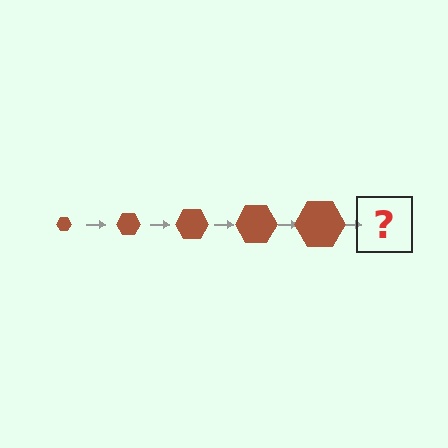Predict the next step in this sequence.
The next step is a brown hexagon, larger than the previous one.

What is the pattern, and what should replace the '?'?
The pattern is that the hexagon gets progressively larger each step. The '?' should be a brown hexagon, larger than the previous one.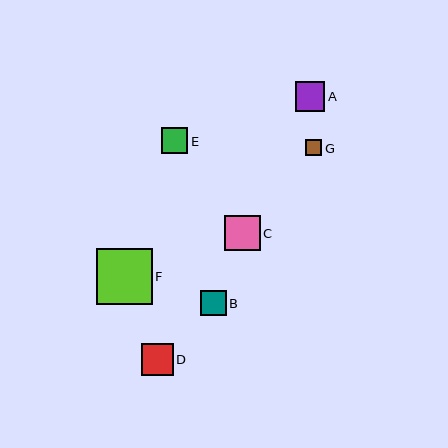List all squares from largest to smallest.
From largest to smallest: F, C, D, A, E, B, G.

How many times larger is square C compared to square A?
Square C is approximately 1.2 times the size of square A.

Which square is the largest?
Square F is the largest with a size of approximately 56 pixels.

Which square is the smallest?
Square G is the smallest with a size of approximately 16 pixels.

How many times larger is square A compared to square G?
Square A is approximately 1.8 times the size of square G.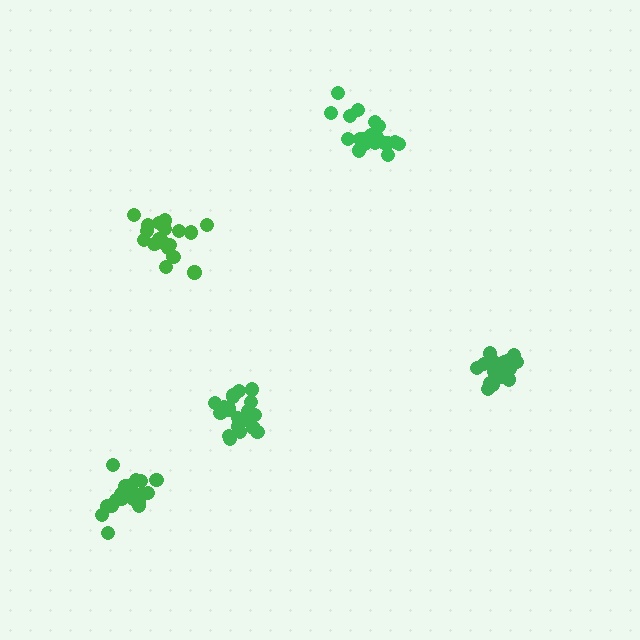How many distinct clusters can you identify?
There are 5 distinct clusters.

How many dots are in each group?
Group 1: 18 dots, Group 2: 19 dots, Group 3: 20 dots, Group 4: 20 dots, Group 5: 20 dots (97 total).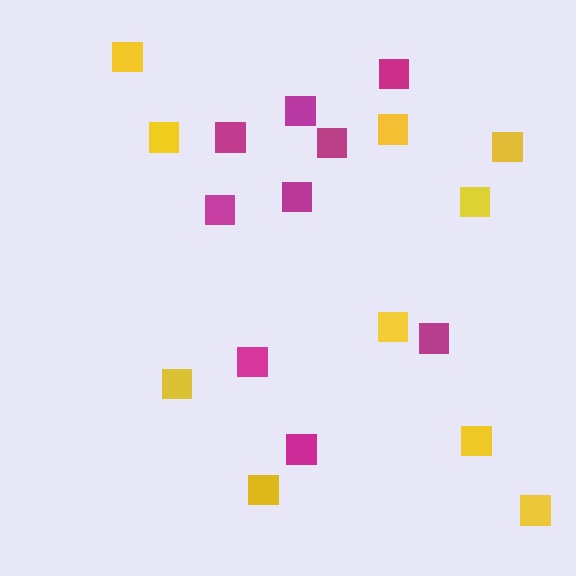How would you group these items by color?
There are 2 groups: one group of yellow squares (10) and one group of magenta squares (9).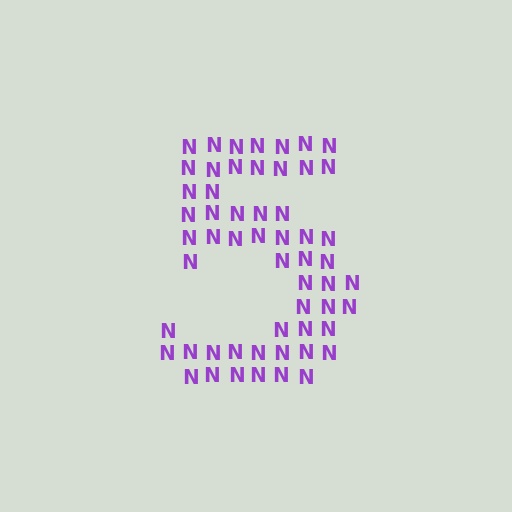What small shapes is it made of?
It is made of small letter N's.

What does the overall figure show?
The overall figure shows the digit 5.